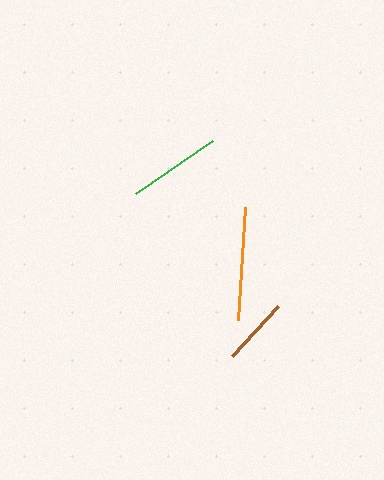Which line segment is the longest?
The orange line is the longest at approximately 113 pixels.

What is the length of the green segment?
The green segment is approximately 94 pixels long.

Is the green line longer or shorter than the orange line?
The orange line is longer than the green line.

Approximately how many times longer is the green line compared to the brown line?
The green line is approximately 1.4 times the length of the brown line.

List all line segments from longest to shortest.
From longest to shortest: orange, green, brown.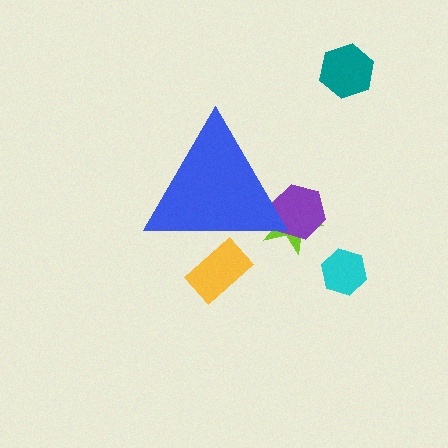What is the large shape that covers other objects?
A blue triangle.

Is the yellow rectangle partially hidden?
Yes, the yellow rectangle is partially hidden behind the blue triangle.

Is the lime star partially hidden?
Yes, the lime star is partially hidden behind the blue triangle.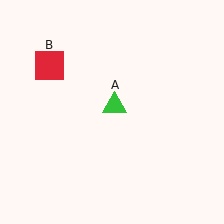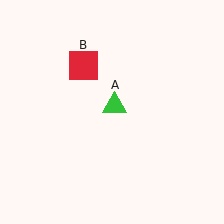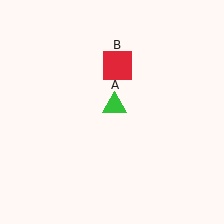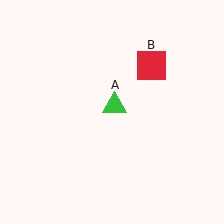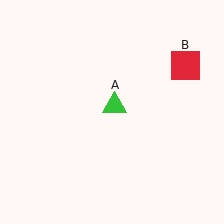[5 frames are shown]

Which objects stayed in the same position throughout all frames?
Green triangle (object A) remained stationary.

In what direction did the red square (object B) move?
The red square (object B) moved right.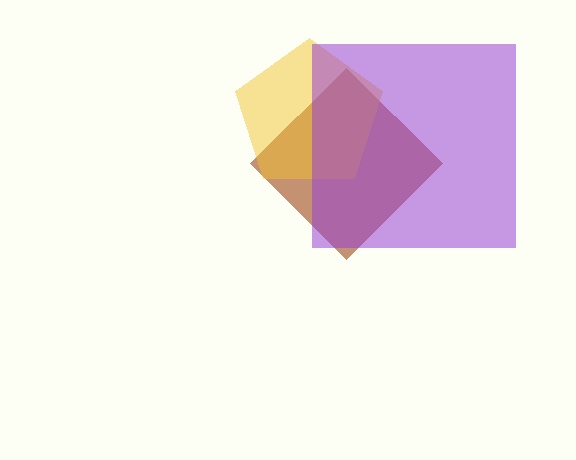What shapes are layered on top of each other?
The layered shapes are: a brown diamond, a yellow pentagon, a purple square.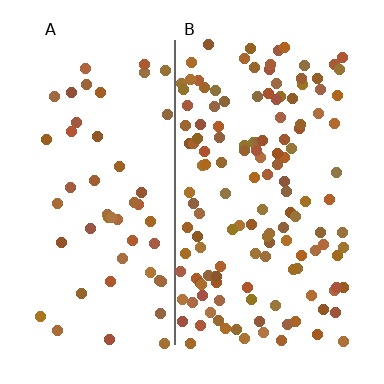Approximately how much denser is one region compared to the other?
Approximately 2.7× — region B over region A.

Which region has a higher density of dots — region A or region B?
B (the right).